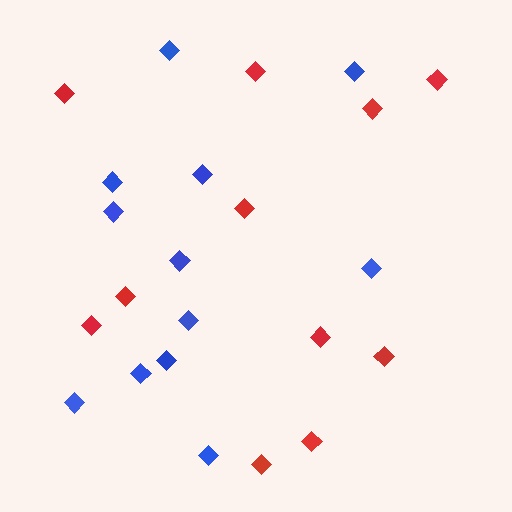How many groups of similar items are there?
There are 2 groups: one group of blue diamonds (12) and one group of red diamonds (11).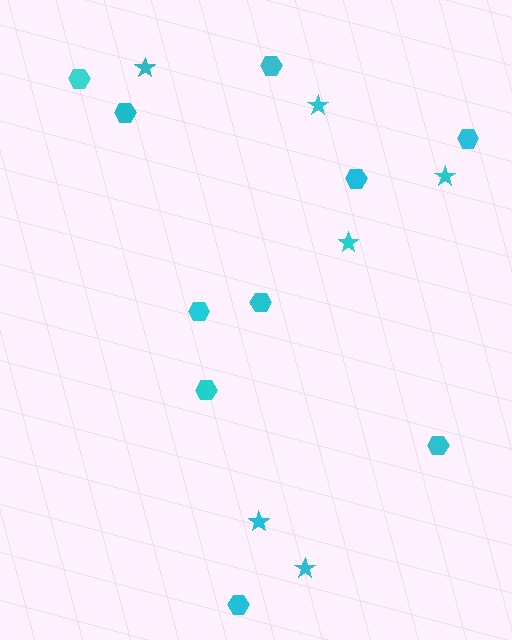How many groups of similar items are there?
There are 2 groups: one group of stars (6) and one group of hexagons (10).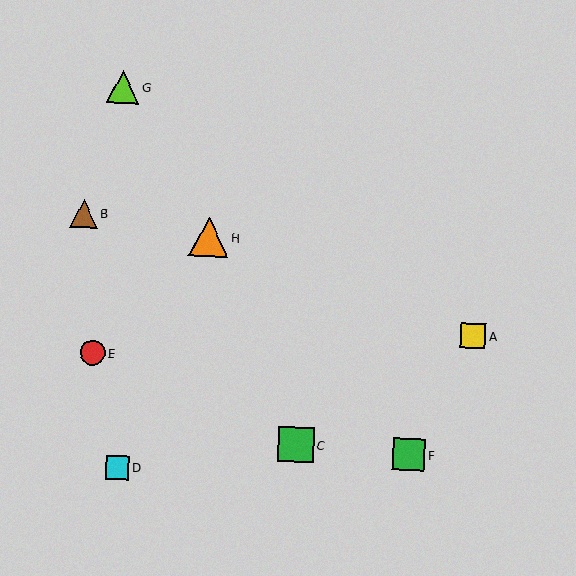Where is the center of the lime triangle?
The center of the lime triangle is at (123, 87).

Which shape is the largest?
The orange triangle (labeled H) is the largest.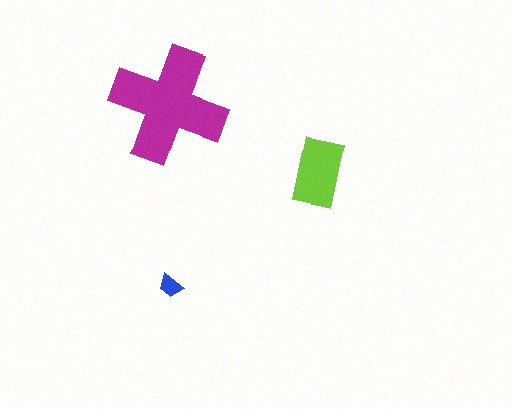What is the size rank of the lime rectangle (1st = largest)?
2nd.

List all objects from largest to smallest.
The magenta cross, the lime rectangle, the blue trapezoid.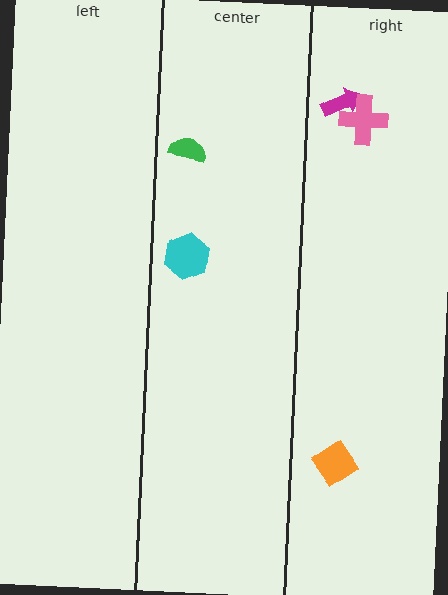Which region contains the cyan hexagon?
The center region.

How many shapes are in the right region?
3.